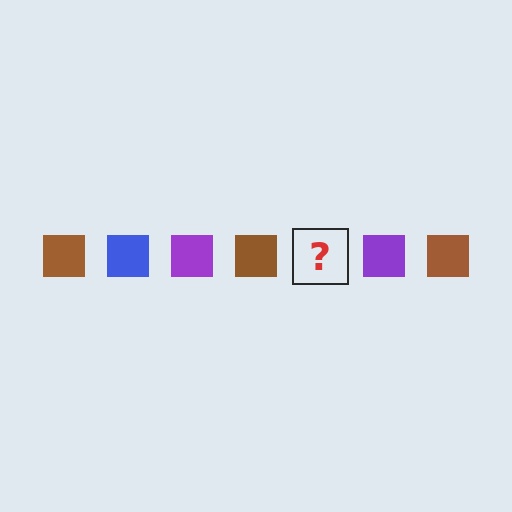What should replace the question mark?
The question mark should be replaced with a blue square.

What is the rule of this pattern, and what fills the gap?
The rule is that the pattern cycles through brown, blue, purple squares. The gap should be filled with a blue square.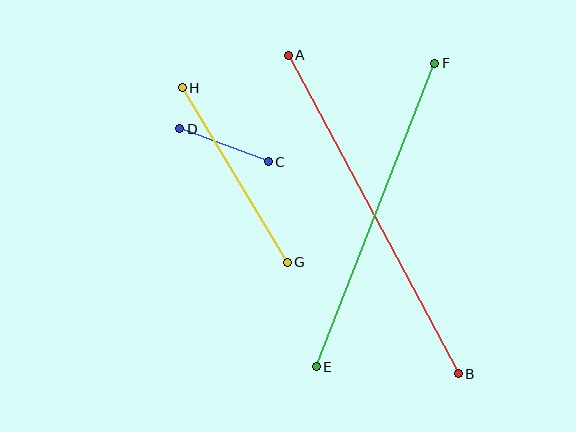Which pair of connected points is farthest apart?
Points A and B are farthest apart.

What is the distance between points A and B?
The distance is approximately 361 pixels.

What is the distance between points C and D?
The distance is approximately 94 pixels.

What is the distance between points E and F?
The distance is approximately 326 pixels.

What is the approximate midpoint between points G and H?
The midpoint is at approximately (235, 175) pixels.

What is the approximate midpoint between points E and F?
The midpoint is at approximately (376, 215) pixels.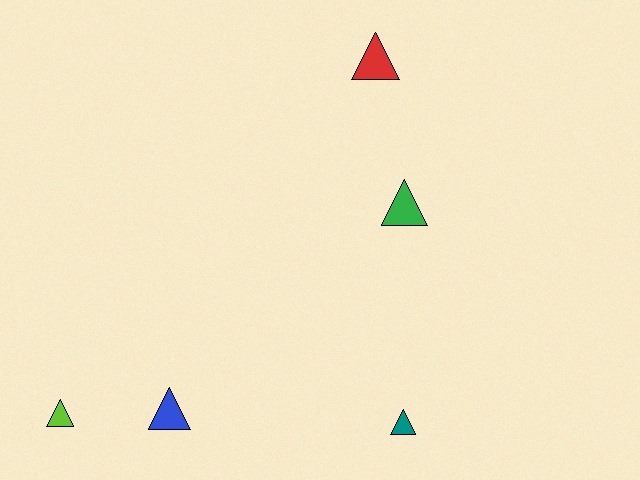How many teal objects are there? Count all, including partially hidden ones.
There is 1 teal object.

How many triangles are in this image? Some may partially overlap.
There are 5 triangles.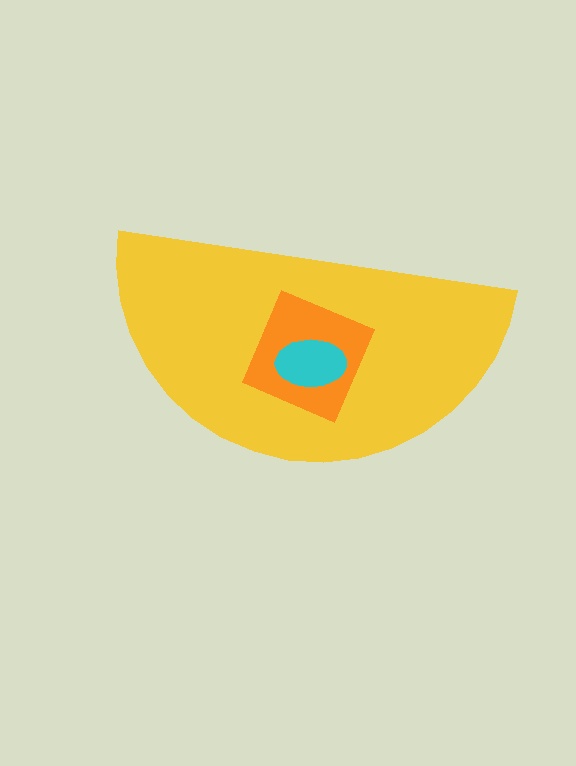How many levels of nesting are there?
3.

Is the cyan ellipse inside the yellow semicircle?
Yes.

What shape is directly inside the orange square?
The cyan ellipse.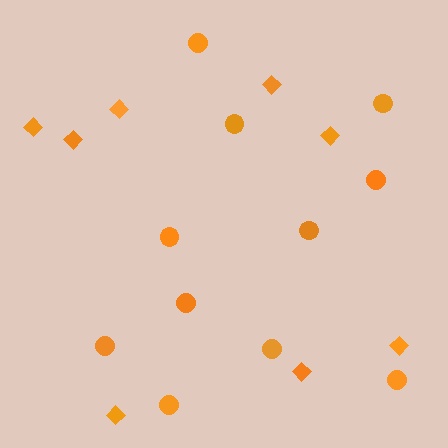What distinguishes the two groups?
There are 2 groups: one group of circles (11) and one group of diamonds (8).